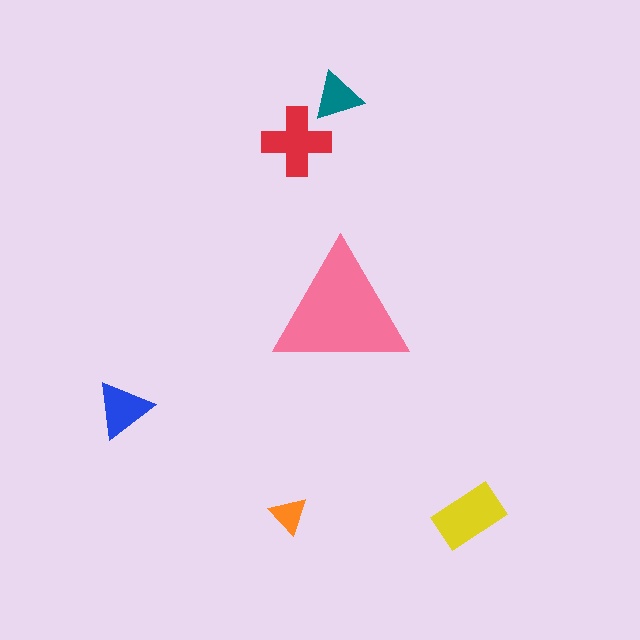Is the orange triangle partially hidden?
No, the orange triangle is fully visible.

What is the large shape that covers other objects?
A pink triangle.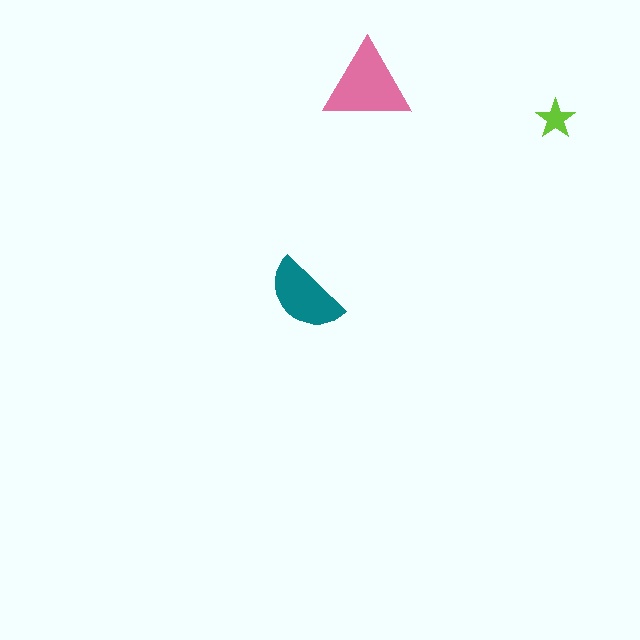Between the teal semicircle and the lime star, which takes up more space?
The teal semicircle.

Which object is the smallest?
The lime star.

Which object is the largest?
The pink triangle.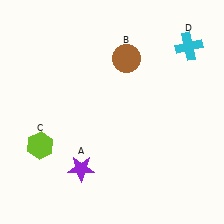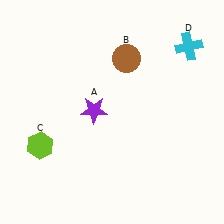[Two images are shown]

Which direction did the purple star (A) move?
The purple star (A) moved up.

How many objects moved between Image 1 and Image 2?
1 object moved between the two images.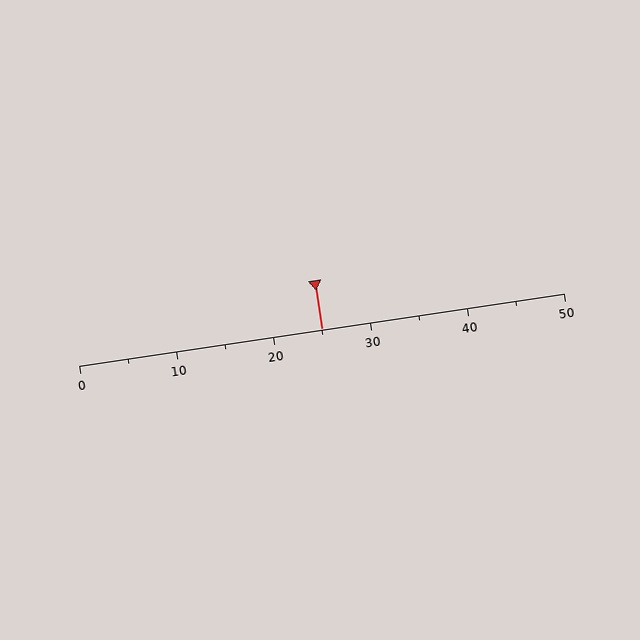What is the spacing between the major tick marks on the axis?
The major ticks are spaced 10 apart.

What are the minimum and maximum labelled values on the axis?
The axis runs from 0 to 50.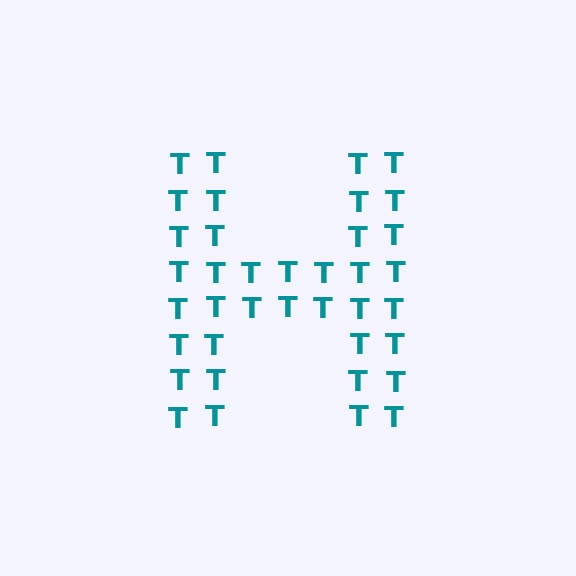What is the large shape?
The large shape is the letter H.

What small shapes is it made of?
It is made of small letter T's.